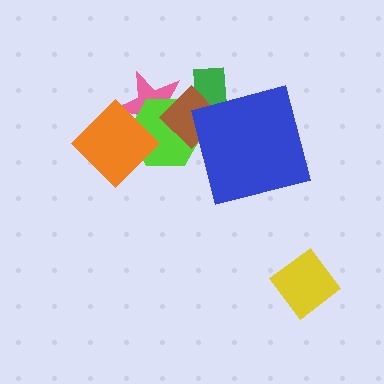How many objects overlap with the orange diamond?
2 objects overlap with the orange diamond.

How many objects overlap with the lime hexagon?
3 objects overlap with the lime hexagon.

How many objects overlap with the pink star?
3 objects overlap with the pink star.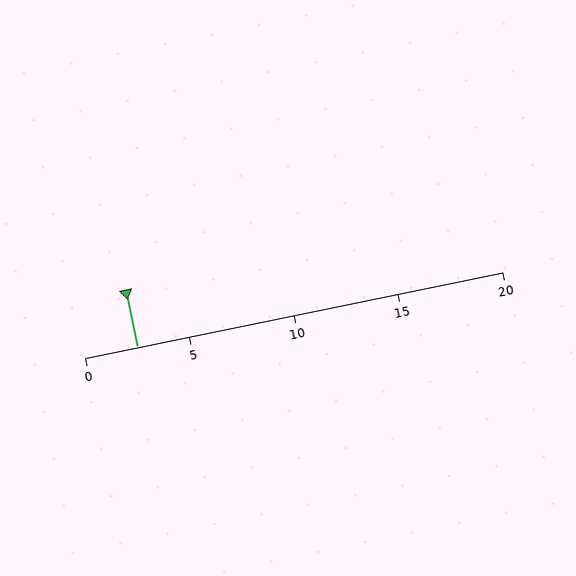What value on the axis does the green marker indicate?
The marker indicates approximately 2.5.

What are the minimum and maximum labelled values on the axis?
The axis runs from 0 to 20.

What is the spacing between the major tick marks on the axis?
The major ticks are spaced 5 apart.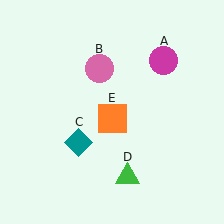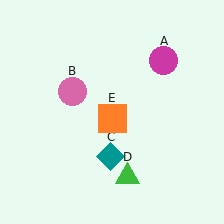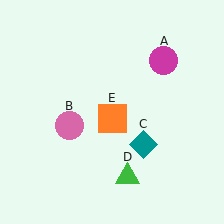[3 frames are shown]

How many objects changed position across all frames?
2 objects changed position: pink circle (object B), teal diamond (object C).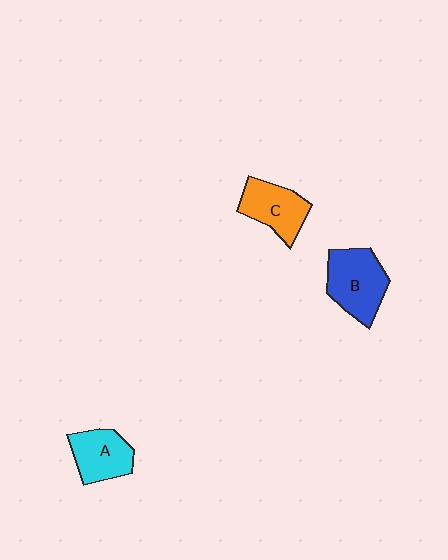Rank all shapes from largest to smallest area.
From largest to smallest: B (blue), C (orange), A (cyan).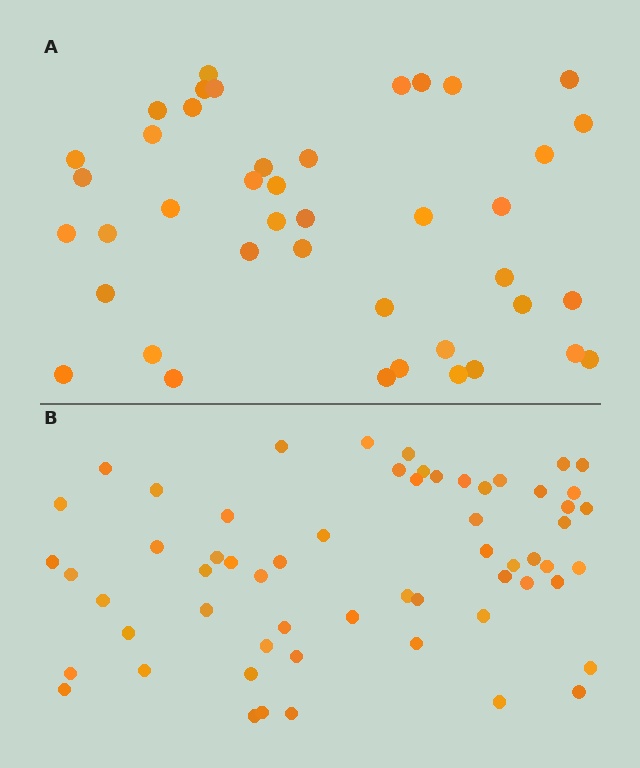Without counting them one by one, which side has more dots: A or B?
Region B (the bottom region) has more dots.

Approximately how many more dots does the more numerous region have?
Region B has approximately 20 more dots than region A.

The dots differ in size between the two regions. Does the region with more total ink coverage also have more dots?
No. Region A has more total ink coverage because its dots are larger, but region B actually contains more individual dots. Total area can be misleading — the number of items is what matters here.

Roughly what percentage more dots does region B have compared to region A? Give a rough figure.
About 45% more.